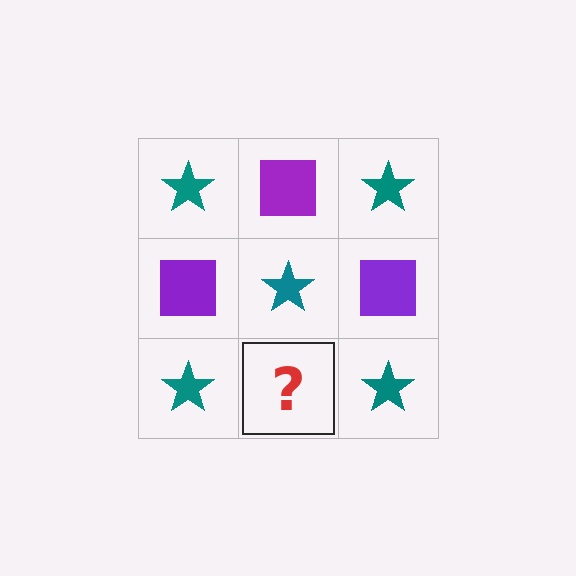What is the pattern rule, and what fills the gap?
The rule is that it alternates teal star and purple square in a checkerboard pattern. The gap should be filled with a purple square.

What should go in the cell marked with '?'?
The missing cell should contain a purple square.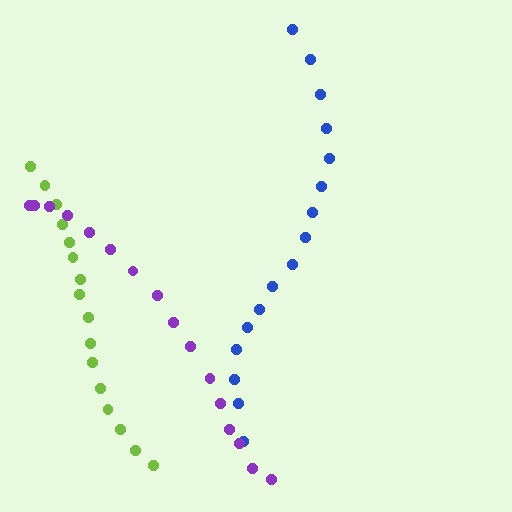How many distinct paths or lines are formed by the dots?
There are 3 distinct paths.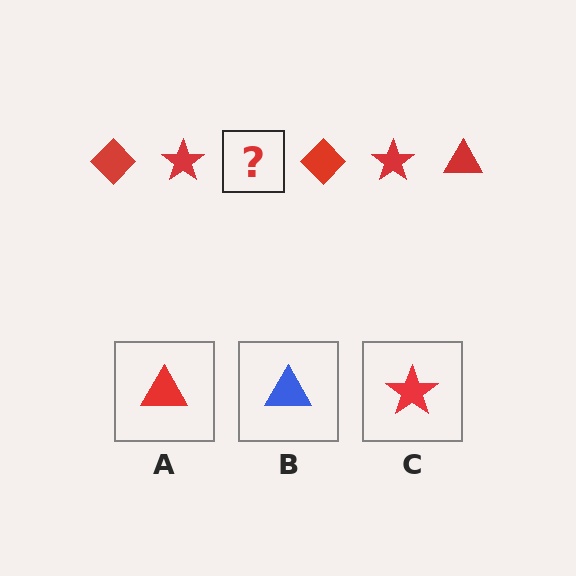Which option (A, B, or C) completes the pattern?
A.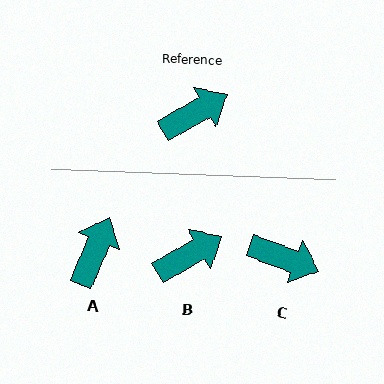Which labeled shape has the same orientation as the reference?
B.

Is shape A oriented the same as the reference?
No, it is off by about 38 degrees.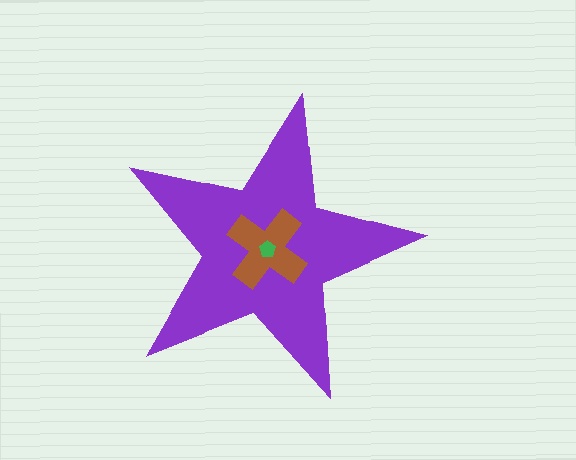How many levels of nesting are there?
3.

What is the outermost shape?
The purple star.